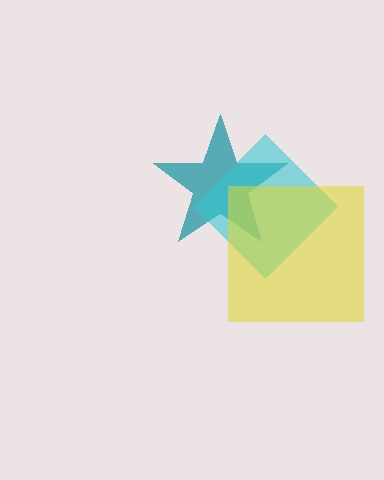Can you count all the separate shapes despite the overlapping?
Yes, there are 3 separate shapes.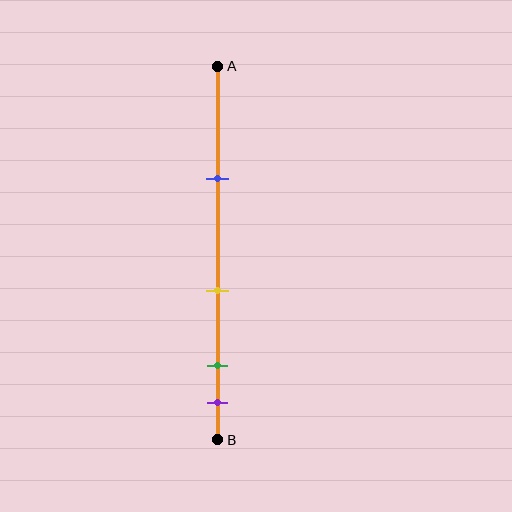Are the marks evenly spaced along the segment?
No, the marks are not evenly spaced.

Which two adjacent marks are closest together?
The green and purple marks are the closest adjacent pair.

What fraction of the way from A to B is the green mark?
The green mark is approximately 80% (0.8) of the way from A to B.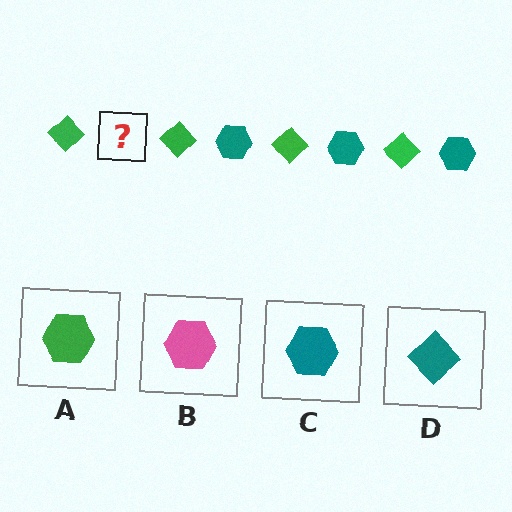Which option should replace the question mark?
Option C.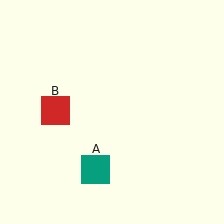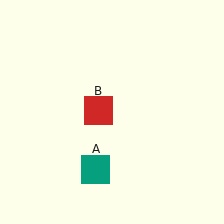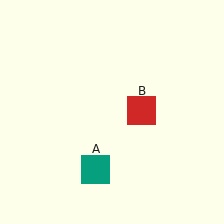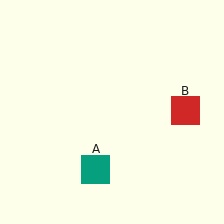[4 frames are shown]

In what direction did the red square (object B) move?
The red square (object B) moved right.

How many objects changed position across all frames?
1 object changed position: red square (object B).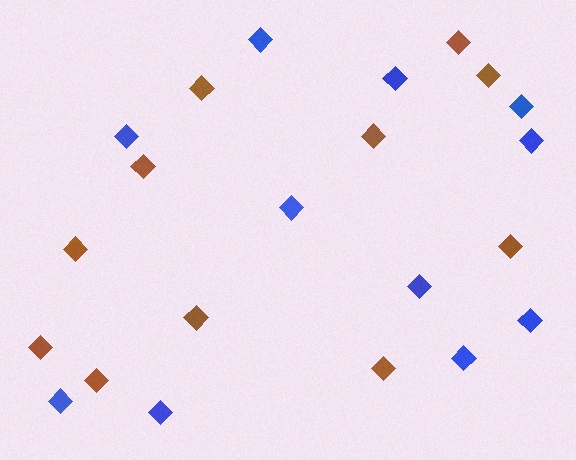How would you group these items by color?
There are 2 groups: one group of brown diamonds (11) and one group of blue diamonds (11).